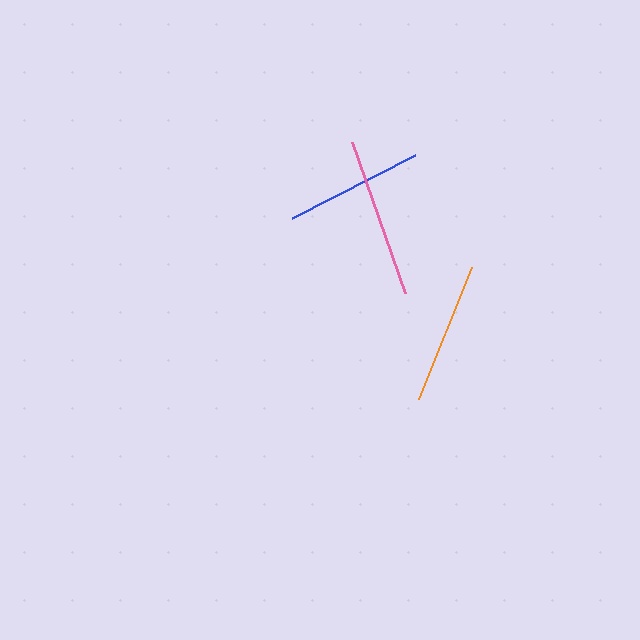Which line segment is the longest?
The pink line is the longest at approximately 161 pixels.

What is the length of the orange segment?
The orange segment is approximately 143 pixels long.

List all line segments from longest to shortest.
From longest to shortest: pink, orange, blue.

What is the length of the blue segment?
The blue segment is approximately 138 pixels long.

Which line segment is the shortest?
The blue line is the shortest at approximately 138 pixels.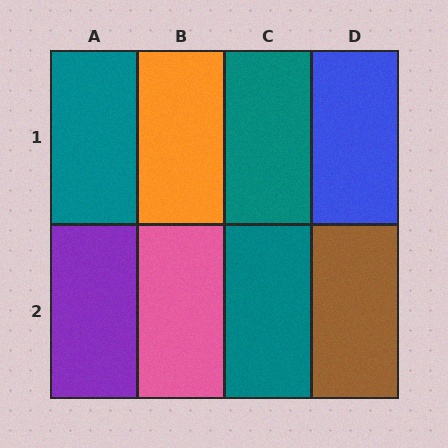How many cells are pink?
1 cell is pink.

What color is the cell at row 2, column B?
Pink.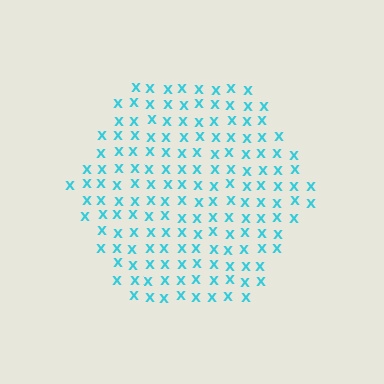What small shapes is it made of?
It is made of small letter X's.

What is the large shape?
The large shape is a hexagon.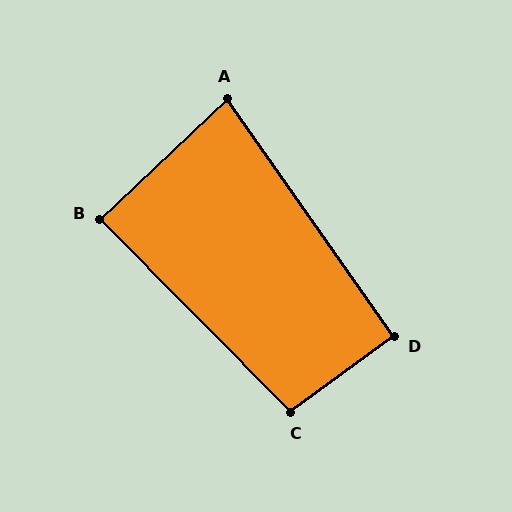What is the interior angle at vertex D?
Approximately 91 degrees (approximately right).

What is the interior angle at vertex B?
Approximately 89 degrees (approximately right).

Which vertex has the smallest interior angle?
A, at approximately 82 degrees.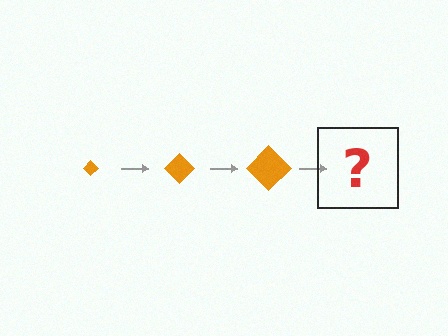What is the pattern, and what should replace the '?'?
The pattern is that the diamond gets progressively larger each step. The '?' should be an orange diamond, larger than the previous one.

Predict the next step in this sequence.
The next step is an orange diamond, larger than the previous one.